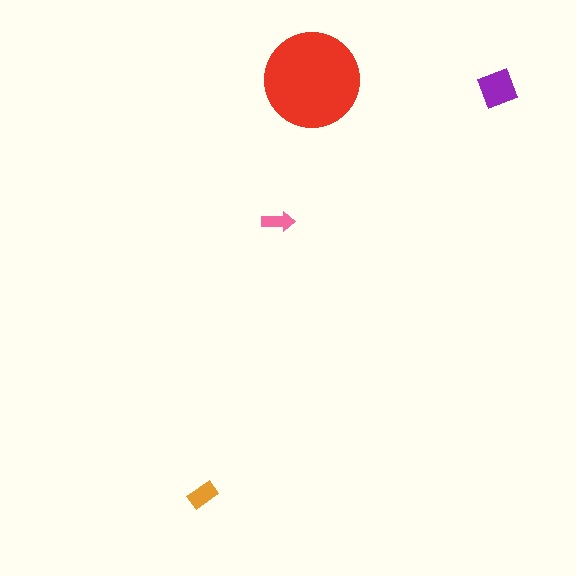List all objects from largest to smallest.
The red circle, the purple square, the orange rectangle, the pink arrow.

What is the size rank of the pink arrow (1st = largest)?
4th.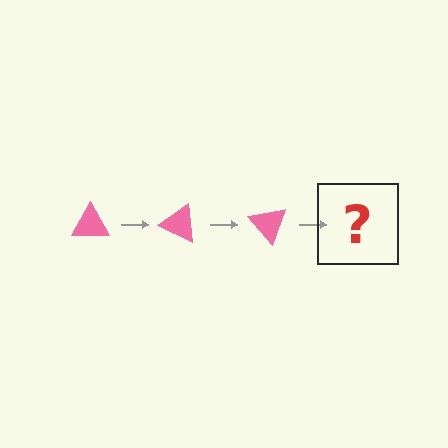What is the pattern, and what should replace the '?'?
The pattern is that the triangle rotates 25 degrees each step. The '?' should be a pink triangle rotated 75 degrees.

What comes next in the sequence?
The next element should be a pink triangle rotated 75 degrees.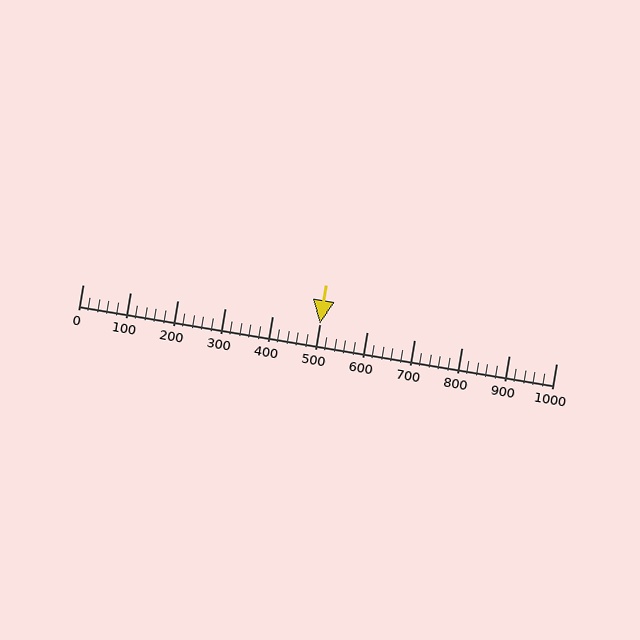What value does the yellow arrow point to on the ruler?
The yellow arrow points to approximately 500.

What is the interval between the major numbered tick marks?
The major tick marks are spaced 100 units apart.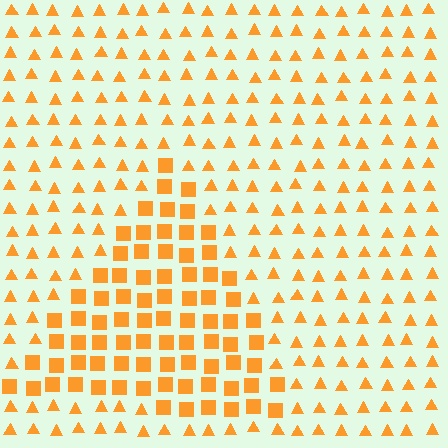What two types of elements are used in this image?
The image uses squares inside the triangle region and triangles outside it.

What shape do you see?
I see a triangle.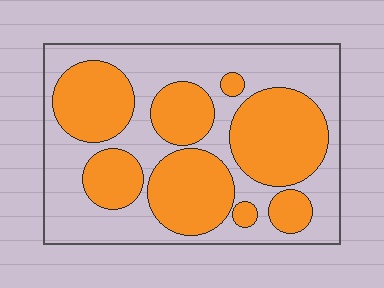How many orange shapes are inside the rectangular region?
8.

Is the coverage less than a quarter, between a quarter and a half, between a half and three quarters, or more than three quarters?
Between a quarter and a half.